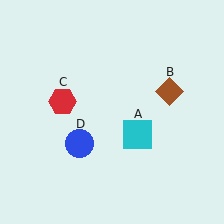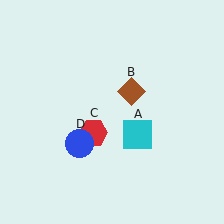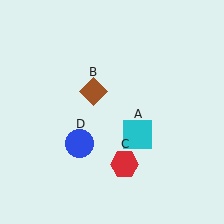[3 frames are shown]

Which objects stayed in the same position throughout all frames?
Cyan square (object A) and blue circle (object D) remained stationary.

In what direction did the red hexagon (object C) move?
The red hexagon (object C) moved down and to the right.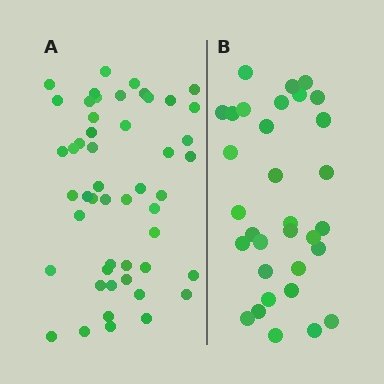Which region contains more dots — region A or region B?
Region A (the left region) has more dots.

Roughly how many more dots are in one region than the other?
Region A has approximately 20 more dots than region B.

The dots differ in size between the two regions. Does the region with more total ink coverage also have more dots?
No. Region B has more total ink coverage because its dots are larger, but region A actually contains more individual dots. Total area can be misleading — the number of items is what matters here.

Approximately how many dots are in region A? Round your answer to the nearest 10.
About 50 dots.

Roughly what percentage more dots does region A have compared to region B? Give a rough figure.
About 55% more.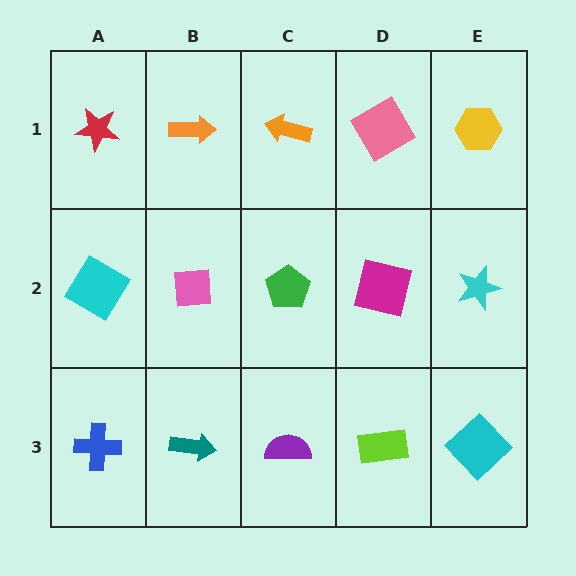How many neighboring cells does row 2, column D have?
4.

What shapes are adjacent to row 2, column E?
A yellow hexagon (row 1, column E), a cyan diamond (row 3, column E), a magenta square (row 2, column D).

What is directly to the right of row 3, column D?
A cyan diamond.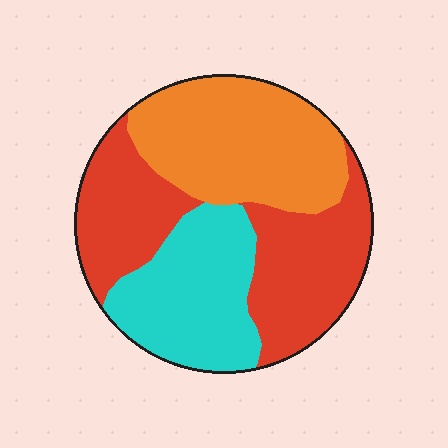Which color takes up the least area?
Cyan, at roughly 25%.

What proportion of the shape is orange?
Orange takes up between a quarter and a half of the shape.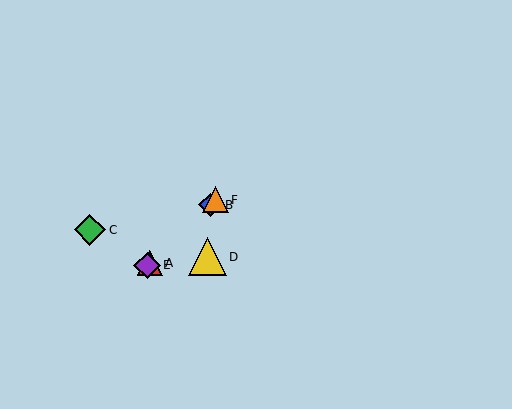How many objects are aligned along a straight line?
4 objects (A, B, E, F) are aligned along a straight line.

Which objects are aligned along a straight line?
Objects A, B, E, F are aligned along a straight line.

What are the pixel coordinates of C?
Object C is at (90, 230).